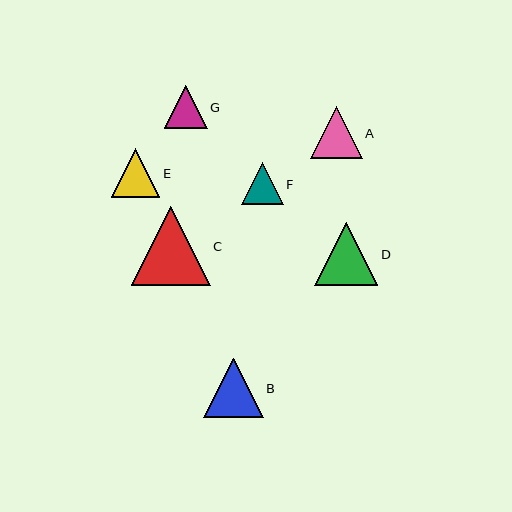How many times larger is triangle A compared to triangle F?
Triangle A is approximately 1.2 times the size of triangle F.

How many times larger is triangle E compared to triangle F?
Triangle E is approximately 1.2 times the size of triangle F.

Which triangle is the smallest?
Triangle F is the smallest with a size of approximately 42 pixels.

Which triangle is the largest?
Triangle C is the largest with a size of approximately 79 pixels.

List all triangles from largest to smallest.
From largest to smallest: C, D, B, A, E, G, F.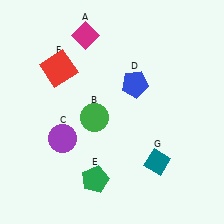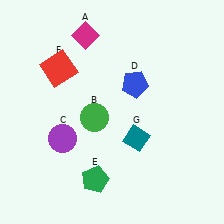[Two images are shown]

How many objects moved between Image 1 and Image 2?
1 object moved between the two images.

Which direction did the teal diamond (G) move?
The teal diamond (G) moved up.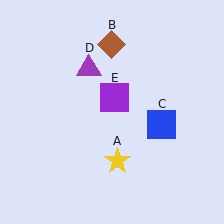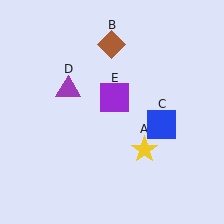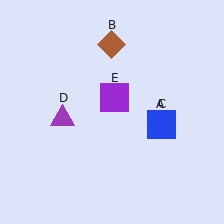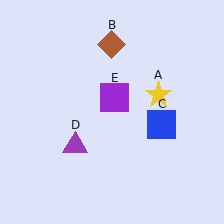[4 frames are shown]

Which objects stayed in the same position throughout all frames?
Brown diamond (object B) and blue square (object C) and purple square (object E) remained stationary.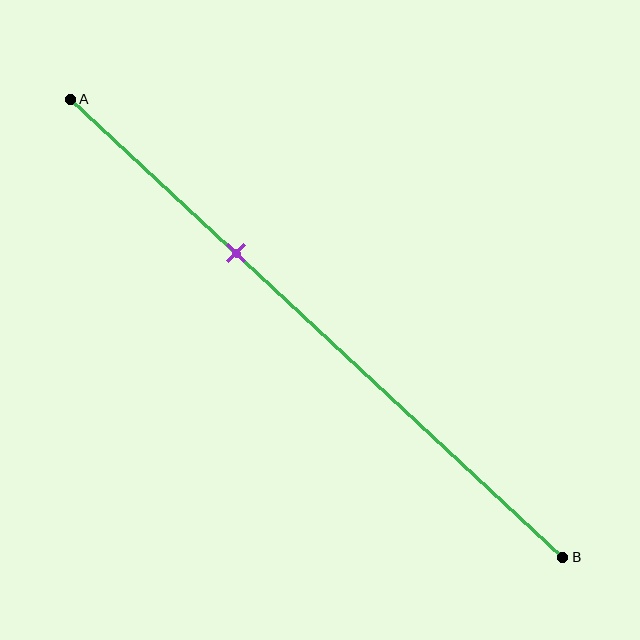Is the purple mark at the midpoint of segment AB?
No, the mark is at about 35% from A, not at the 50% midpoint.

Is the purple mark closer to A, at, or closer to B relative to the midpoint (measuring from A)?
The purple mark is closer to point A than the midpoint of segment AB.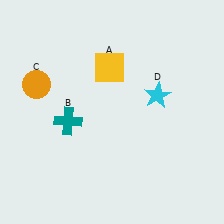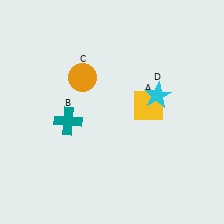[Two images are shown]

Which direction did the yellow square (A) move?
The yellow square (A) moved right.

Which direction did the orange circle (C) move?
The orange circle (C) moved right.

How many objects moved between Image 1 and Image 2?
2 objects moved between the two images.